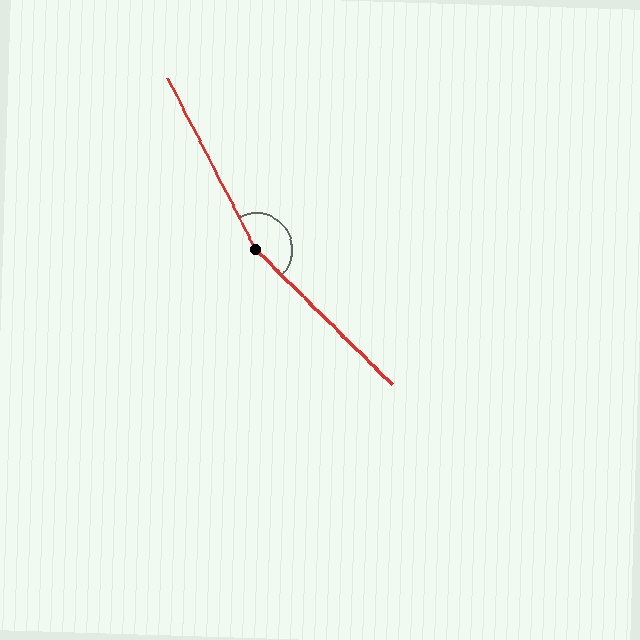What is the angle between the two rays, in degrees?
Approximately 162 degrees.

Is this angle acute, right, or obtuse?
It is obtuse.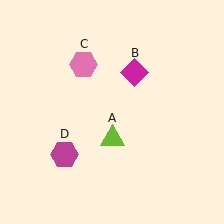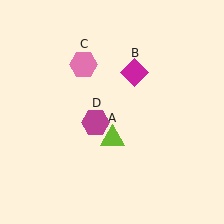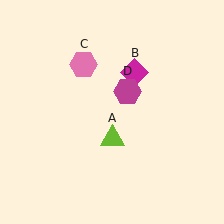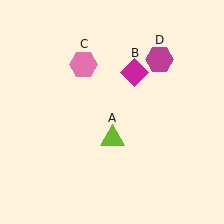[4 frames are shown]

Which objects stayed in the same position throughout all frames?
Lime triangle (object A) and magenta diamond (object B) and pink hexagon (object C) remained stationary.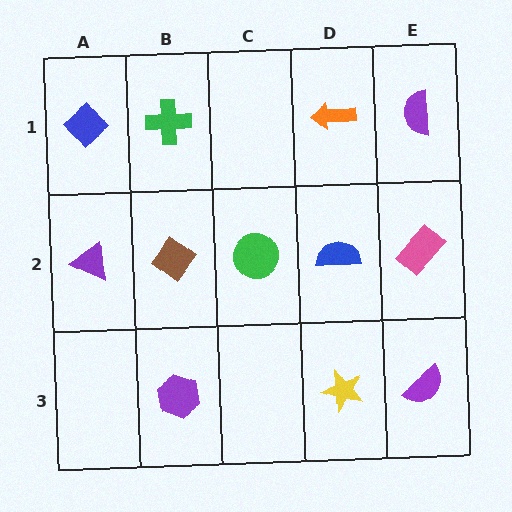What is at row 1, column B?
A green cross.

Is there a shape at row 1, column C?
No, that cell is empty.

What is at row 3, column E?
A purple semicircle.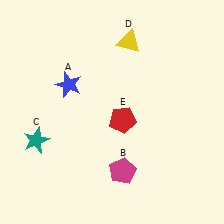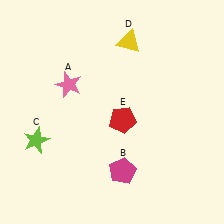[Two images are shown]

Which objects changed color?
A changed from blue to pink. C changed from teal to lime.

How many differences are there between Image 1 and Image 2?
There are 2 differences between the two images.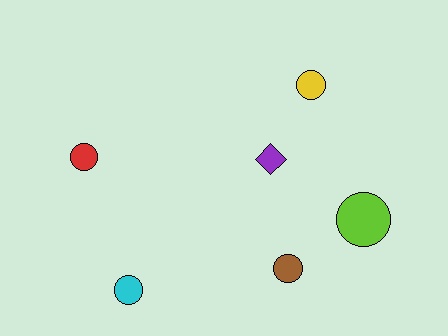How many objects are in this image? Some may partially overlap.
There are 6 objects.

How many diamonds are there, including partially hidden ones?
There is 1 diamond.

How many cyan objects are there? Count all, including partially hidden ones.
There is 1 cyan object.